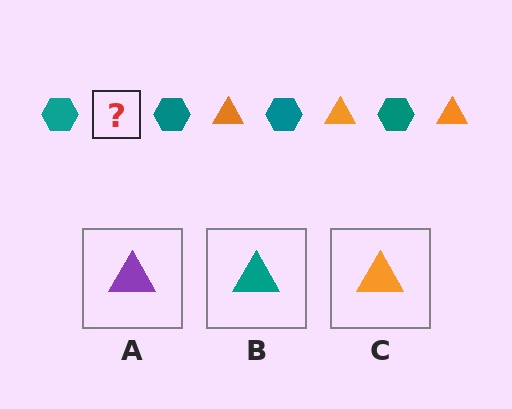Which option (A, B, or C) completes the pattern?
C.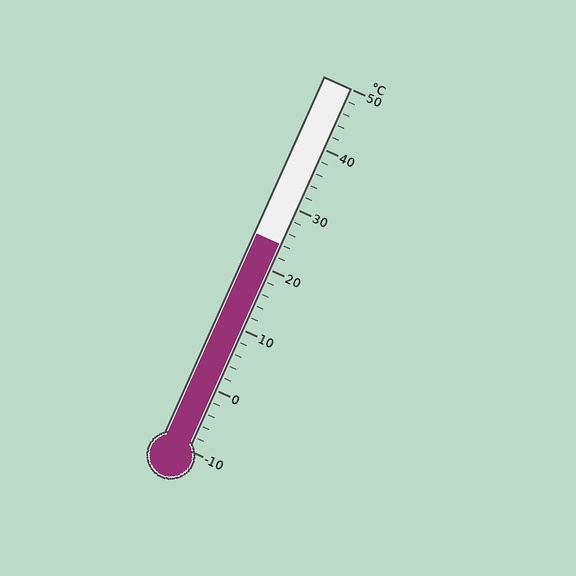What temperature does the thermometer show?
The thermometer shows approximately 24°C.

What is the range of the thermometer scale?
The thermometer scale ranges from -10°C to 50°C.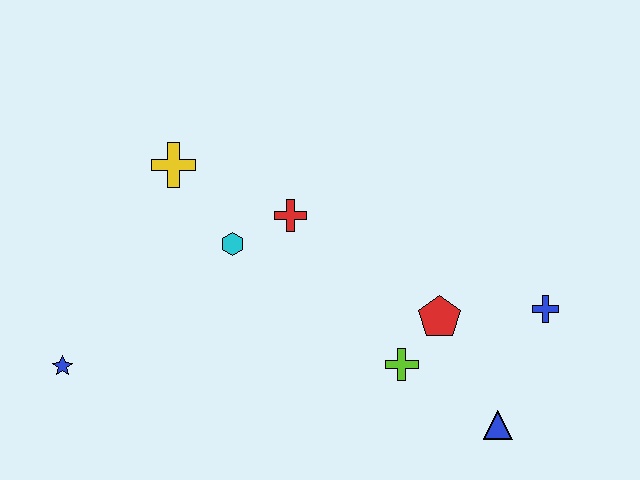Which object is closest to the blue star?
The cyan hexagon is closest to the blue star.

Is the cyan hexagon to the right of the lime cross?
No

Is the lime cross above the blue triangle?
Yes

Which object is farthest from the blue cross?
The blue star is farthest from the blue cross.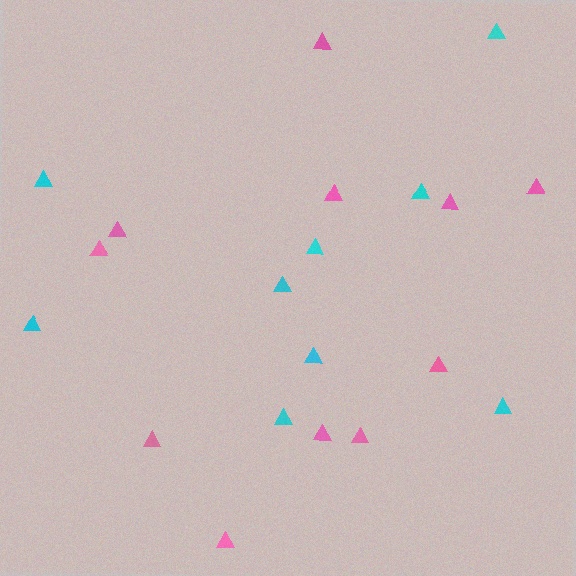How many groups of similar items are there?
There are 2 groups: one group of pink triangles (11) and one group of cyan triangles (9).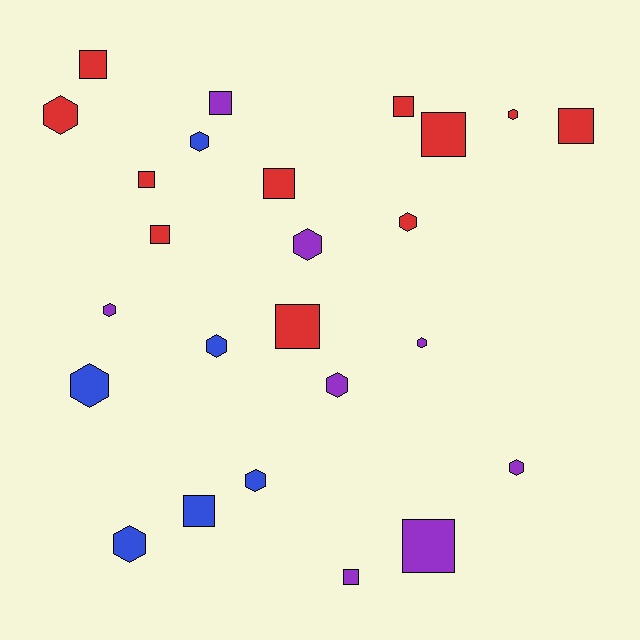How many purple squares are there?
There are 3 purple squares.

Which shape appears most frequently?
Hexagon, with 13 objects.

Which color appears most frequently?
Red, with 11 objects.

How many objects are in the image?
There are 25 objects.